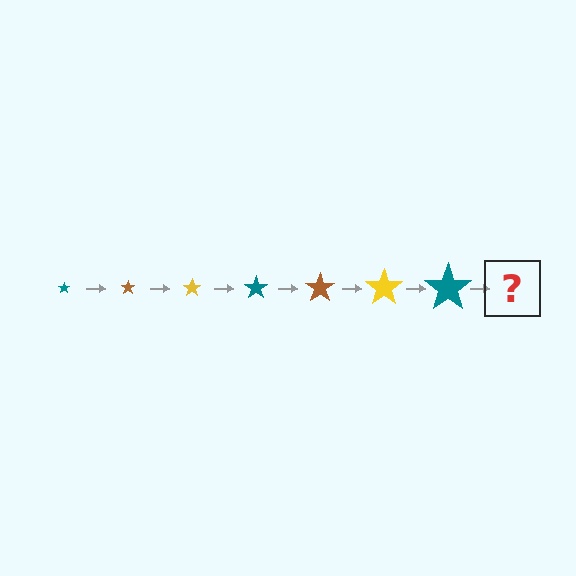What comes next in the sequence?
The next element should be a brown star, larger than the previous one.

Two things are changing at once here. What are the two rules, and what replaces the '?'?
The two rules are that the star grows larger each step and the color cycles through teal, brown, and yellow. The '?' should be a brown star, larger than the previous one.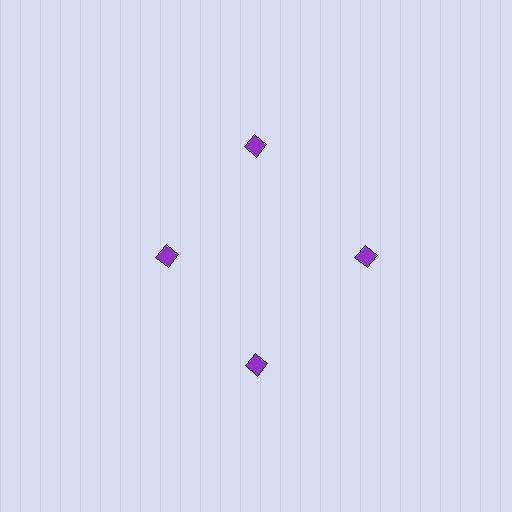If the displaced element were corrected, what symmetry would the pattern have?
It would have 4-fold rotational symmetry — the pattern would map onto itself every 90 degrees.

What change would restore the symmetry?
The symmetry would be restored by moving it outward, back onto the ring so that all 4 diamonds sit at equal angles and equal distance from the center.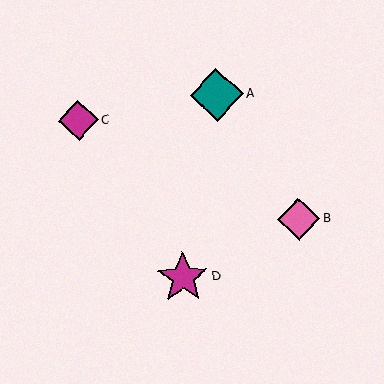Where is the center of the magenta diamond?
The center of the magenta diamond is at (78, 120).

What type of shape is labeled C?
Shape C is a magenta diamond.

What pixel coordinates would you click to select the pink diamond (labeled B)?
Click at (299, 219) to select the pink diamond B.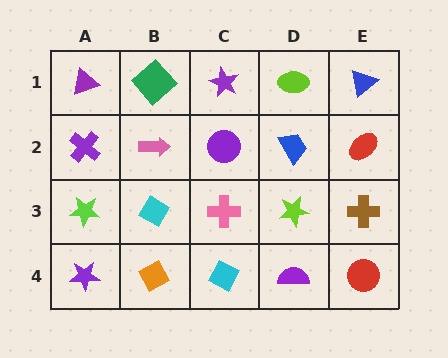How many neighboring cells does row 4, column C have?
3.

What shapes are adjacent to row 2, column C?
A purple star (row 1, column C), a pink cross (row 3, column C), a pink arrow (row 2, column B), a blue trapezoid (row 2, column D).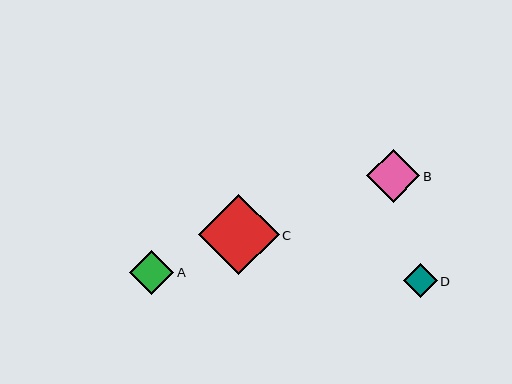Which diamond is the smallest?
Diamond D is the smallest with a size of approximately 34 pixels.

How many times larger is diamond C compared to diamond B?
Diamond C is approximately 1.5 times the size of diamond B.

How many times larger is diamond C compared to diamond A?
Diamond C is approximately 1.8 times the size of diamond A.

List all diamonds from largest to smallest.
From largest to smallest: C, B, A, D.